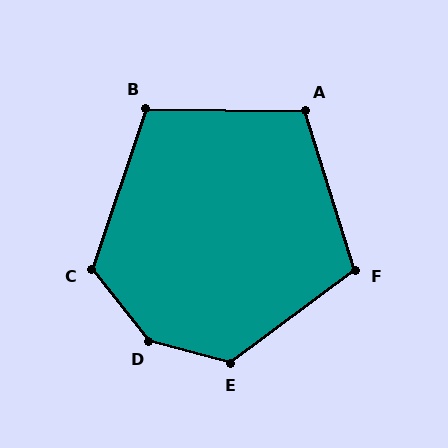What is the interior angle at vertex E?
Approximately 128 degrees (obtuse).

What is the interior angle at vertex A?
Approximately 108 degrees (obtuse).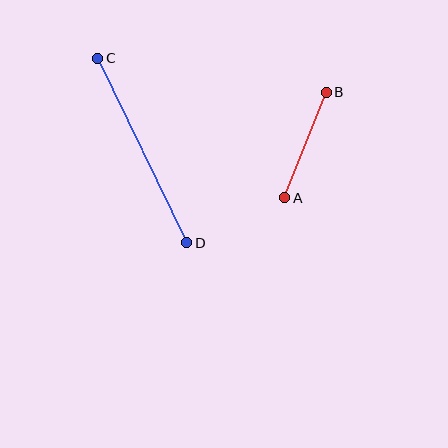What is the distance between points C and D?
The distance is approximately 205 pixels.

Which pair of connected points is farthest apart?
Points C and D are farthest apart.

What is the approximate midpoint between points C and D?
The midpoint is at approximately (142, 150) pixels.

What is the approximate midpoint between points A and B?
The midpoint is at approximately (306, 145) pixels.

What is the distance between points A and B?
The distance is approximately 113 pixels.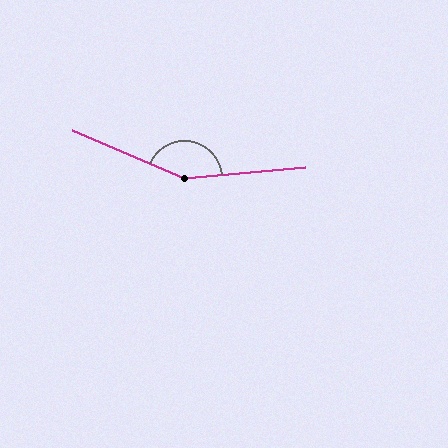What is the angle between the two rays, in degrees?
Approximately 152 degrees.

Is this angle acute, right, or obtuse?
It is obtuse.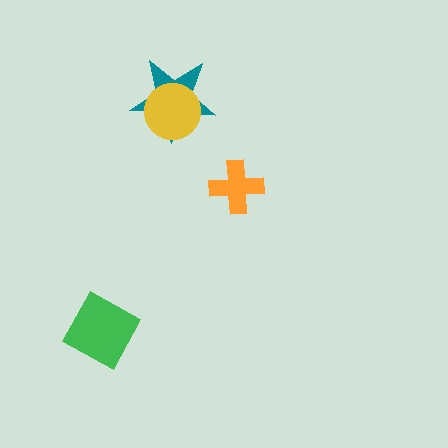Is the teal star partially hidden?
Yes, it is partially covered by another shape.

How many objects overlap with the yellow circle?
1 object overlaps with the yellow circle.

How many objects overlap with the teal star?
1 object overlaps with the teal star.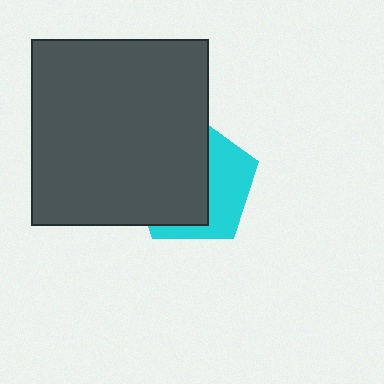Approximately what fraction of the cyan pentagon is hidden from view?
Roughly 60% of the cyan pentagon is hidden behind the dark gray rectangle.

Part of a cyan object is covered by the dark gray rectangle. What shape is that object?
It is a pentagon.